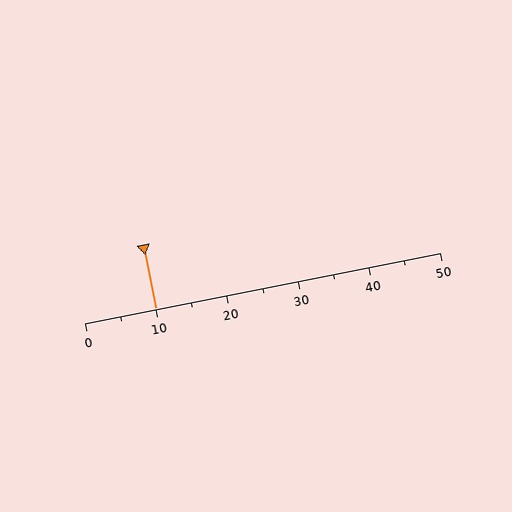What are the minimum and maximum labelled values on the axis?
The axis runs from 0 to 50.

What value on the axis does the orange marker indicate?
The marker indicates approximately 10.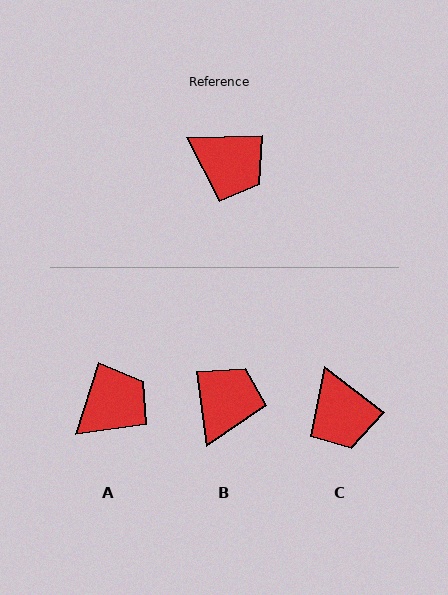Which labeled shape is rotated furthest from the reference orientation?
B, about 97 degrees away.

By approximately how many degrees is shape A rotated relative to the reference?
Approximately 71 degrees counter-clockwise.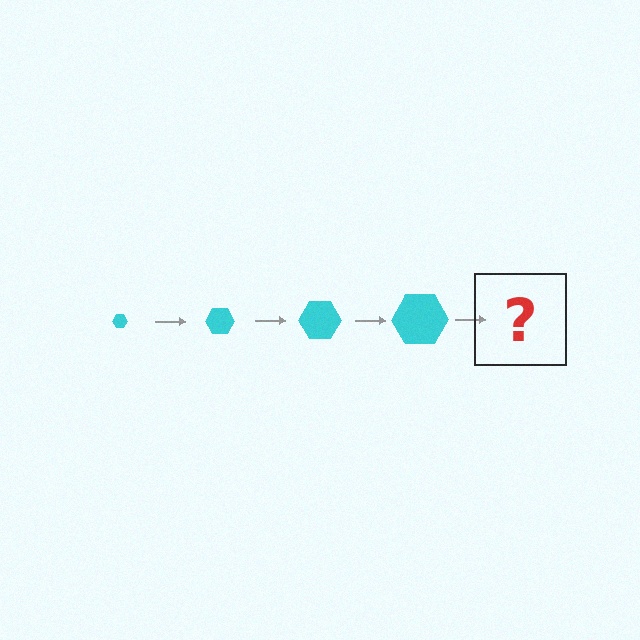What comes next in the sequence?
The next element should be a cyan hexagon, larger than the previous one.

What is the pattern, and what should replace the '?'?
The pattern is that the hexagon gets progressively larger each step. The '?' should be a cyan hexagon, larger than the previous one.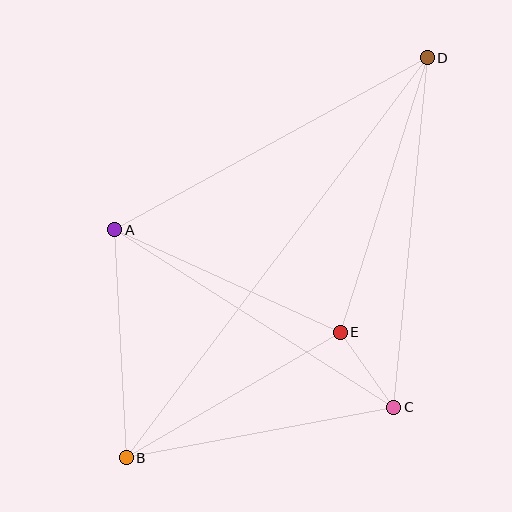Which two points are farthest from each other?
Points B and D are farthest from each other.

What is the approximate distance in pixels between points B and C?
The distance between B and C is approximately 272 pixels.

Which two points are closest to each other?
Points C and E are closest to each other.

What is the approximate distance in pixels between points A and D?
The distance between A and D is approximately 356 pixels.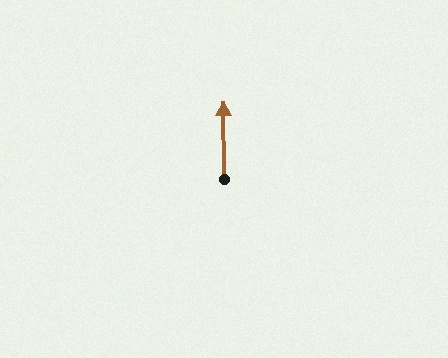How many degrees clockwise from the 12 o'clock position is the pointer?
Approximately 360 degrees.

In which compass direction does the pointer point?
North.